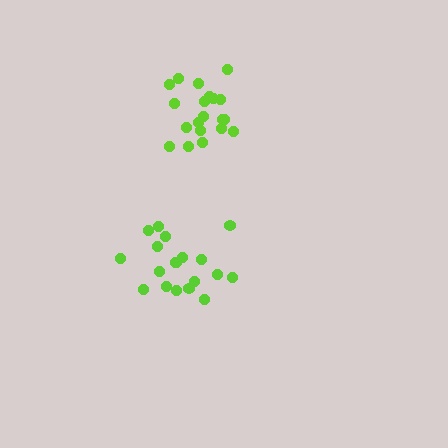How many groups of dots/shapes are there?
There are 2 groups.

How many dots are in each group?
Group 1: 20 dots, Group 2: 19 dots (39 total).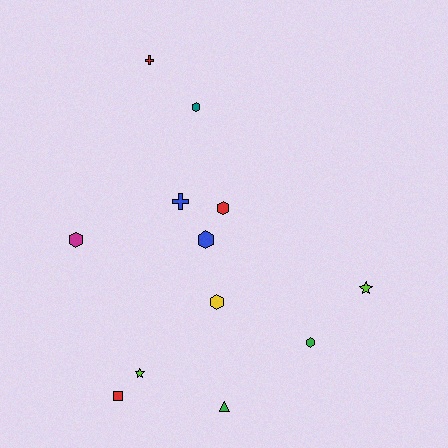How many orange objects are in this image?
There are no orange objects.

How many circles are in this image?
There are no circles.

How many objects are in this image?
There are 12 objects.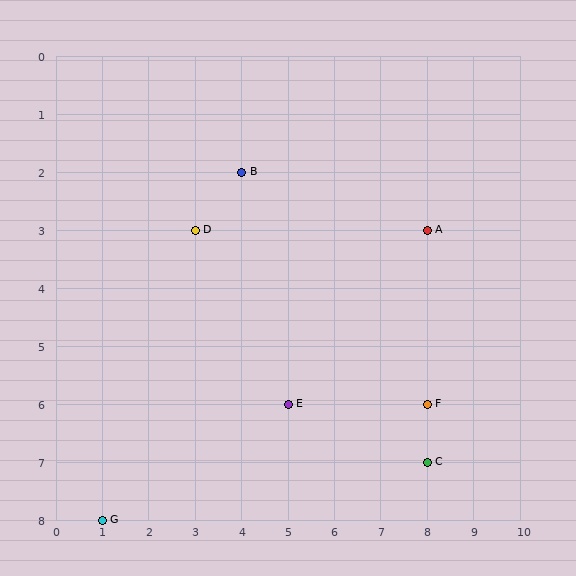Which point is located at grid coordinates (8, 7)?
Point C is at (8, 7).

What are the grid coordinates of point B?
Point B is at grid coordinates (4, 2).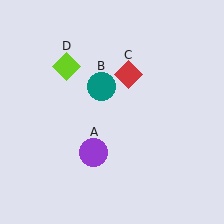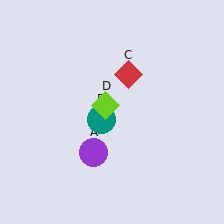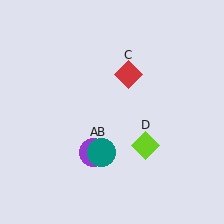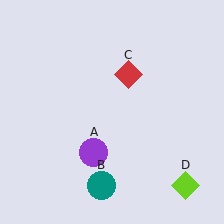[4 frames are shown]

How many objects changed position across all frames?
2 objects changed position: teal circle (object B), lime diamond (object D).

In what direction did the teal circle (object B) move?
The teal circle (object B) moved down.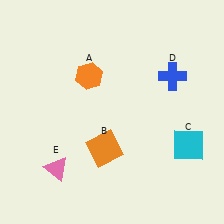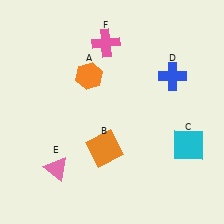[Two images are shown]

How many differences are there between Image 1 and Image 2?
There is 1 difference between the two images.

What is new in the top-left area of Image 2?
A pink cross (F) was added in the top-left area of Image 2.